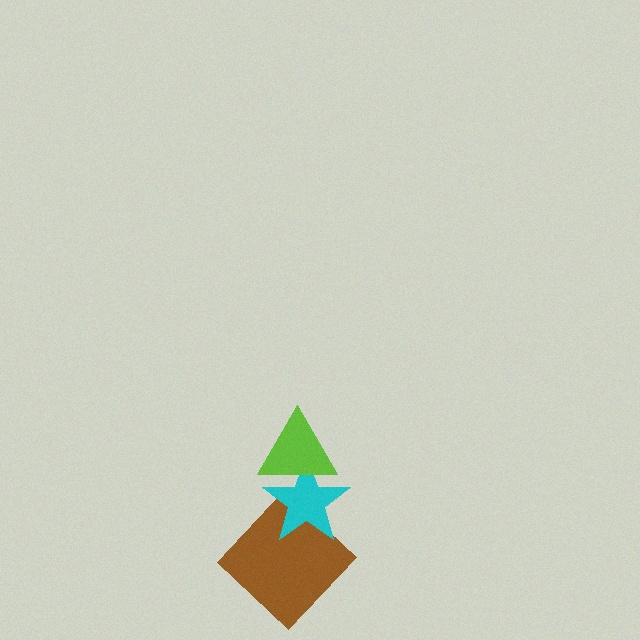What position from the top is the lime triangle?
The lime triangle is 1st from the top.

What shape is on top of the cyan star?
The lime triangle is on top of the cyan star.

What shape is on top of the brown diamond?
The cyan star is on top of the brown diamond.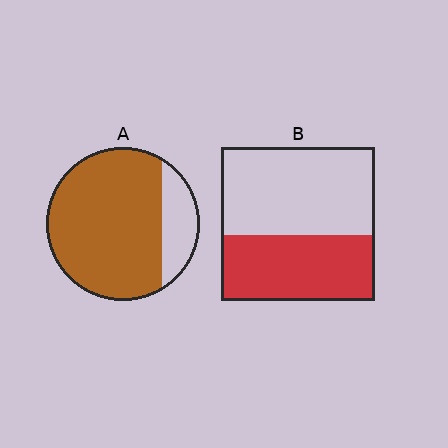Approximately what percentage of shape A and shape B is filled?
A is approximately 80% and B is approximately 45%.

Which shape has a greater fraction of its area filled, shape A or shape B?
Shape A.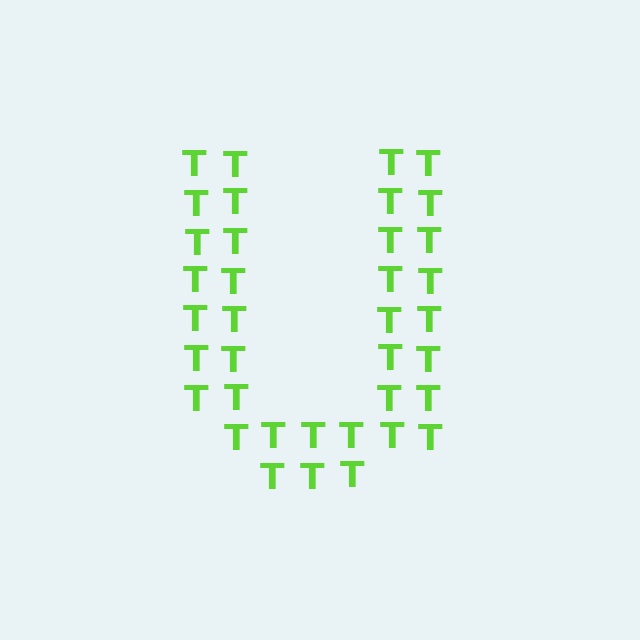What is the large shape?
The large shape is the letter U.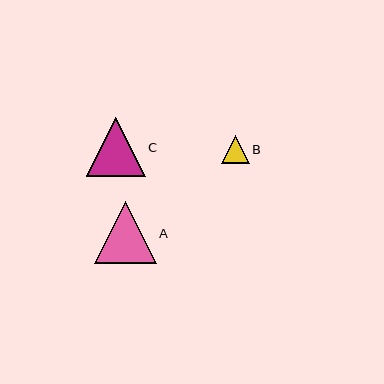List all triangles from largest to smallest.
From largest to smallest: A, C, B.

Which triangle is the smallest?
Triangle B is the smallest with a size of approximately 28 pixels.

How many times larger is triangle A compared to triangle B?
Triangle A is approximately 2.2 times the size of triangle B.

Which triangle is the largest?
Triangle A is the largest with a size of approximately 62 pixels.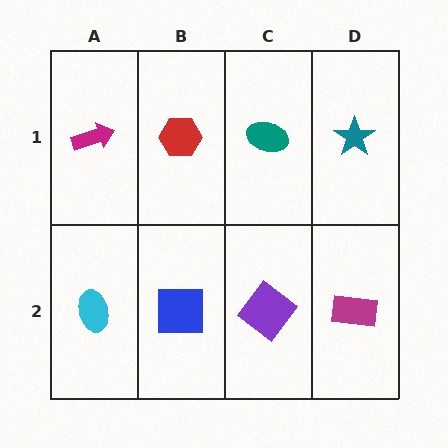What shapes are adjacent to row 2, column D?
A teal star (row 1, column D), a purple diamond (row 2, column C).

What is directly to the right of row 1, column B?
A teal ellipse.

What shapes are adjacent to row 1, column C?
A purple diamond (row 2, column C), a red hexagon (row 1, column B), a teal star (row 1, column D).